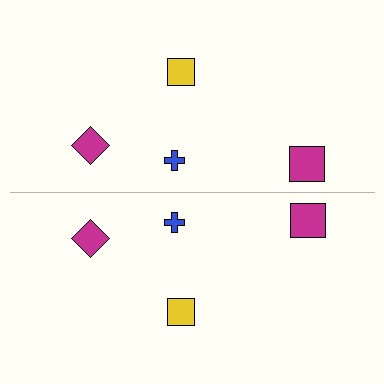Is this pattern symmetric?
Yes, this pattern has bilateral (reflection) symmetry.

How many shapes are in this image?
There are 8 shapes in this image.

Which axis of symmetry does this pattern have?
The pattern has a horizontal axis of symmetry running through the center of the image.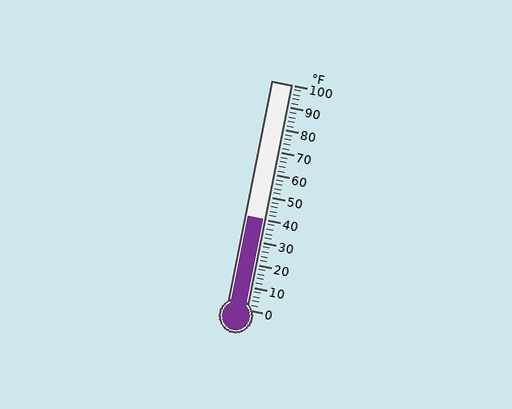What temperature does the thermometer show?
The thermometer shows approximately 40°F.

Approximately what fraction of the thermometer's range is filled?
The thermometer is filled to approximately 40% of its range.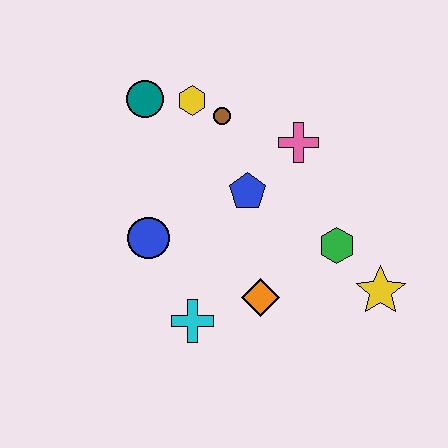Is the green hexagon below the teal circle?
Yes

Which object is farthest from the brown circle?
The yellow star is farthest from the brown circle.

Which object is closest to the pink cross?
The blue pentagon is closest to the pink cross.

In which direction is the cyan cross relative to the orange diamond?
The cyan cross is to the left of the orange diamond.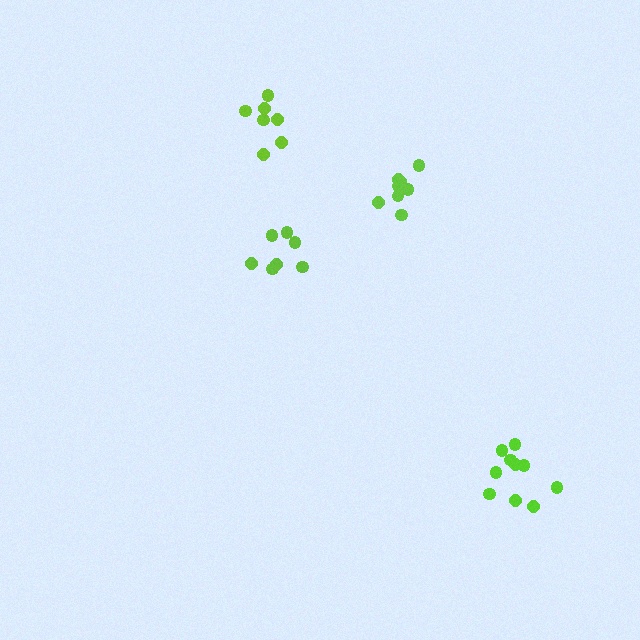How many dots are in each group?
Group 1: 9 dots, Group 2: 7 dots, Group 3: 7 dots, Group 4: 10 dots (33 total).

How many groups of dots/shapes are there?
There are 4 groups.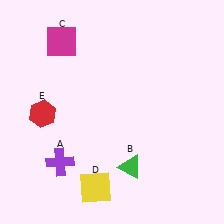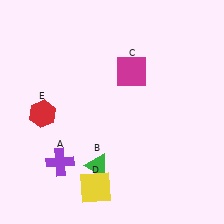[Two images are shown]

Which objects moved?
The objects that moved are: the green triangle (B), the magenta square (C).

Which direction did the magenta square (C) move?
The magenta square (C) moved right.